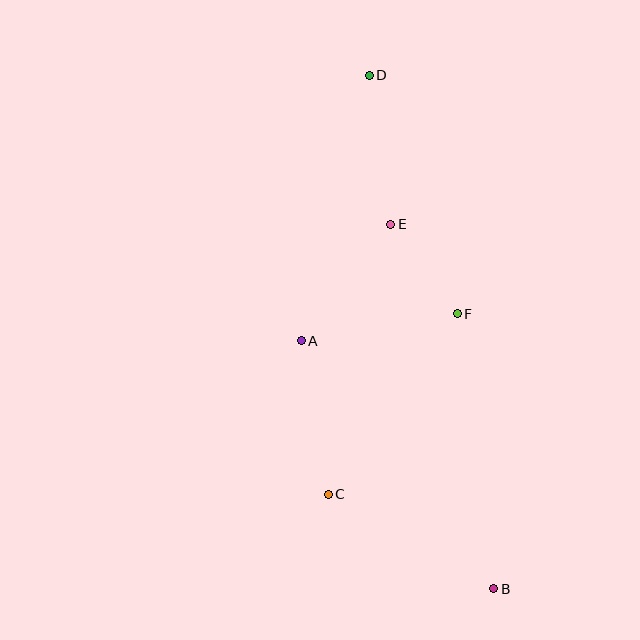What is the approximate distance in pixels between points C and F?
The distance between C and F is approximately 222 pixels.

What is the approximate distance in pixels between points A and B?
The distance between A and B is approximately 314 pixels.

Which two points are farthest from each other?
Points B and D are farthest from each other.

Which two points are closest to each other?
Points E and F are closest to each other.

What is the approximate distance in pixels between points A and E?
The distance between A and E is approximately 147 pixels.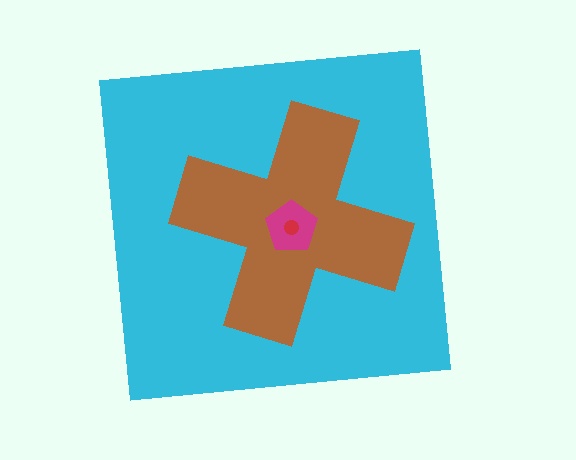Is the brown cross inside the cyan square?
Yes.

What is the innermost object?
The red circle.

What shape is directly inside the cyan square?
The brown cross.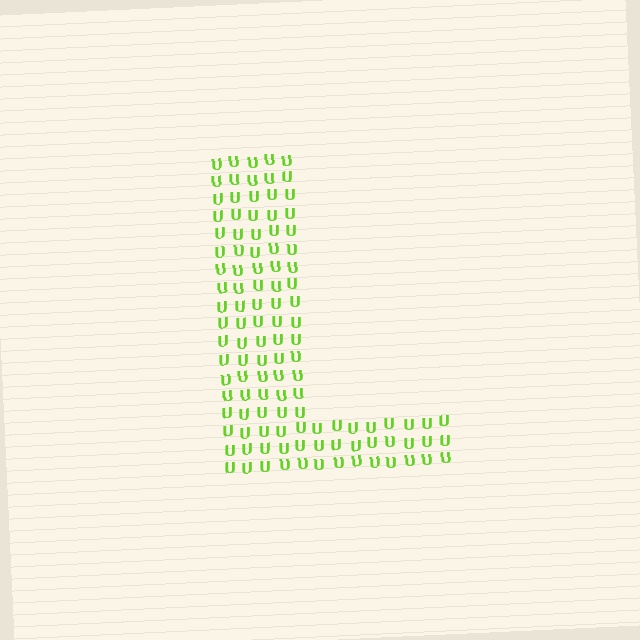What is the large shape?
The large shape is the letter L.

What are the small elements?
The small elements are letter U's.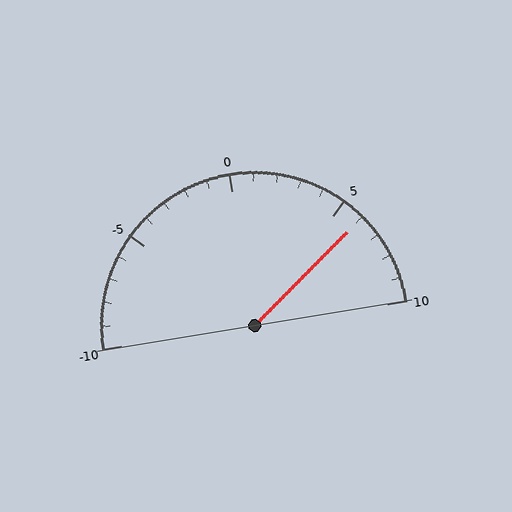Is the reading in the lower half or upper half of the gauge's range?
The reading is in the upper half of the range (-10 to 10).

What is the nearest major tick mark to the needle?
The nearest major tick mark is 5.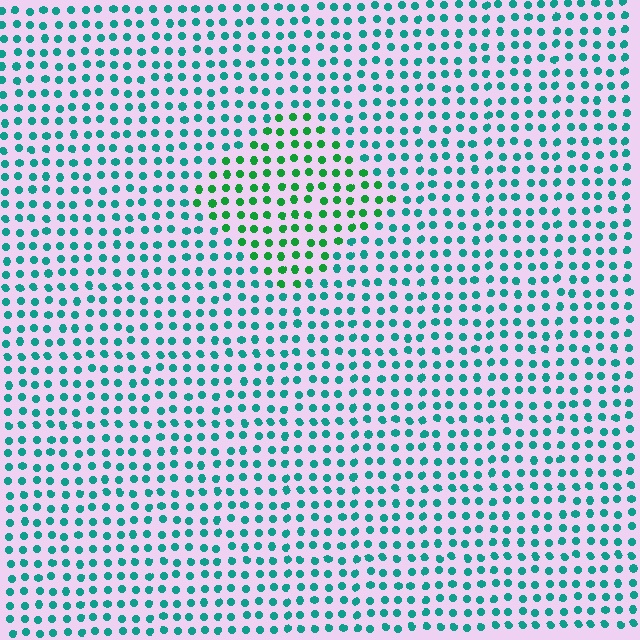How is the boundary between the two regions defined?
The boundary is defined purely by a slight shift in hue (about 37 degrees). Spacing, size, and orientation are identical on both sides.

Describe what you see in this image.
The image is filled with small teal elements in a uniform arrangement. A diamond-shaped region is visible where the elements are tinted to a slightly different hue, forming a subtle color boundary.